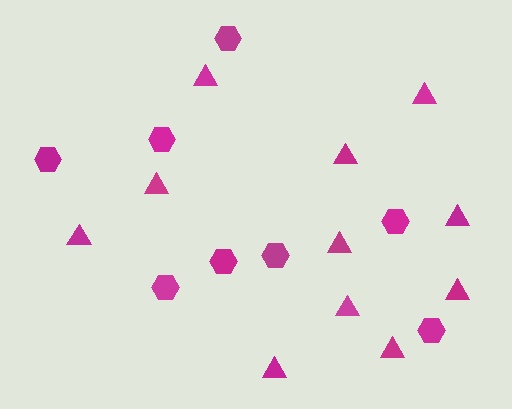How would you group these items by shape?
There are 2 groups: one group of triangles (11) and one group of hexagons (8).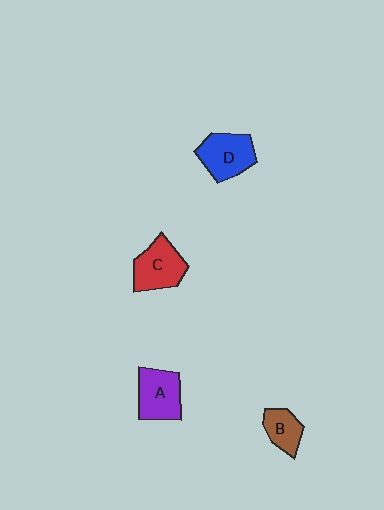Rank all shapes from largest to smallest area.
From largest to smallest: D (blue), A (purple), C (red), B (brown).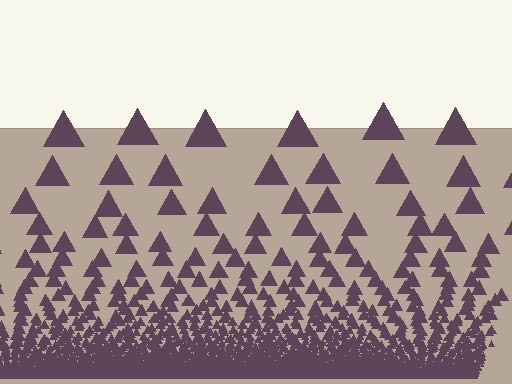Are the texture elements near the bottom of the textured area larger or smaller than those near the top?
Smaller. The gradient is inverted — elements near the bottom are smaller and denser.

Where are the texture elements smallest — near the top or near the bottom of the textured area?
Near the bottom.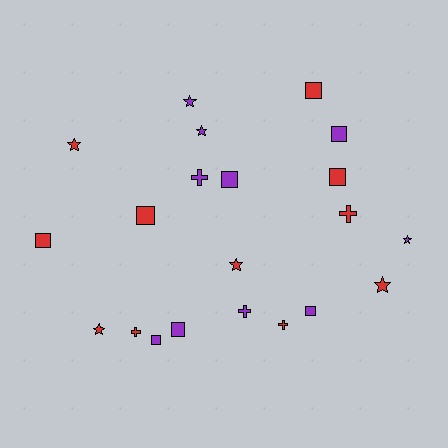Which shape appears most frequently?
Square, with 9 objects.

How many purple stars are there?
There are 3 purple stars.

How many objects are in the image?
There are 21 objects.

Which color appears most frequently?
Red, with 11 objects.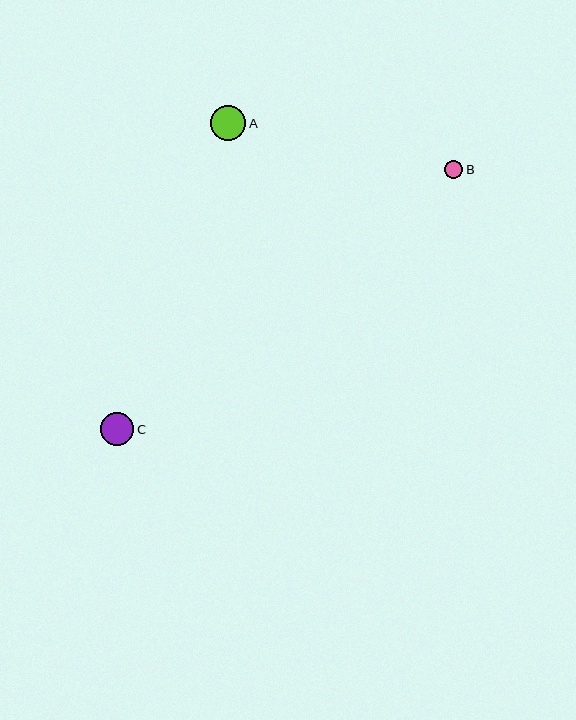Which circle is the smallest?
Circle B is the smallest with a size of approximately 19 pixels.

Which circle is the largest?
Circle A is the largest with a size of approximately 35 pixels.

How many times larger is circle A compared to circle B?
Circle A is approximately 1.9 times the size of circle B.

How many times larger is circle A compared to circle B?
Circle A is approximately 1.9 times the size of circle B.